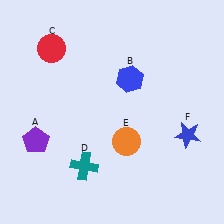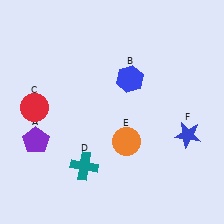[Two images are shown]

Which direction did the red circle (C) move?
The red circle (C) moved down.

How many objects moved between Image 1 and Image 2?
1 object moved between the two images.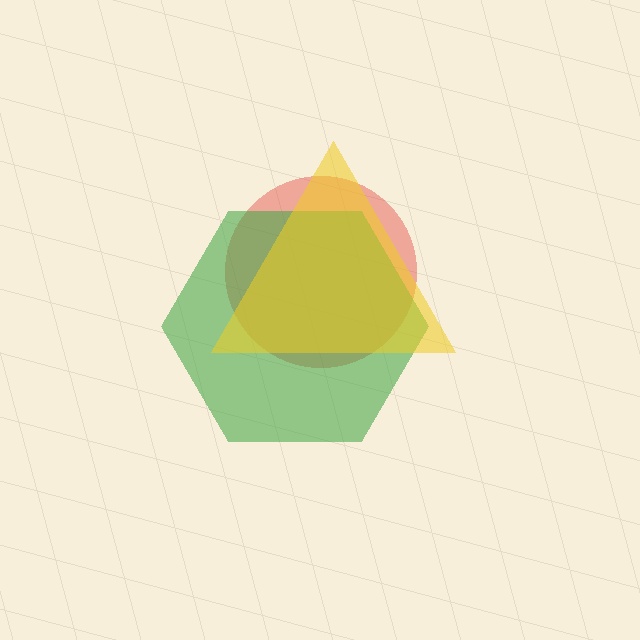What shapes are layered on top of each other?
The layered shapes are: a red circle, a green hexagon, a yellow triangle.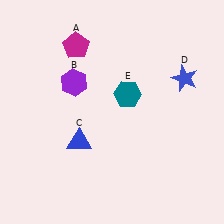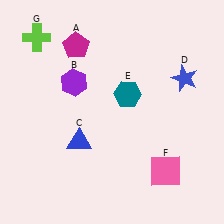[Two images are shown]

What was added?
A pink square (F), a lime cross (G) were added in Image 2.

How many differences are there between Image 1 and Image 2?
There are 2 differences between the two images.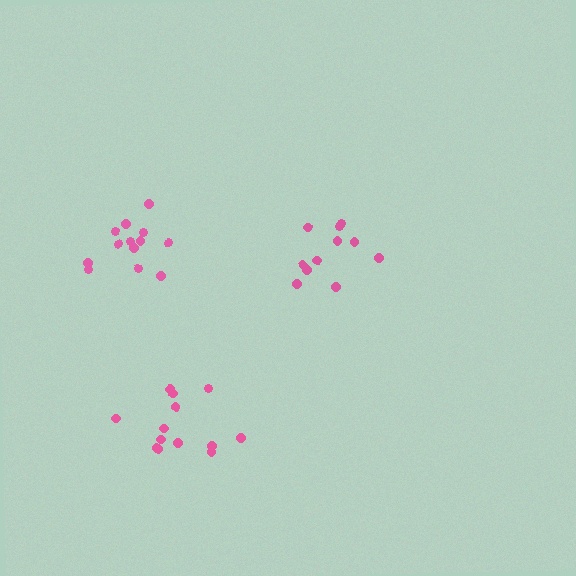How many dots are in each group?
Group 1: 11 dots, Group 2: 13 dots, Group 3: 13 dots (37 total).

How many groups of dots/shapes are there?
There are 3 groups.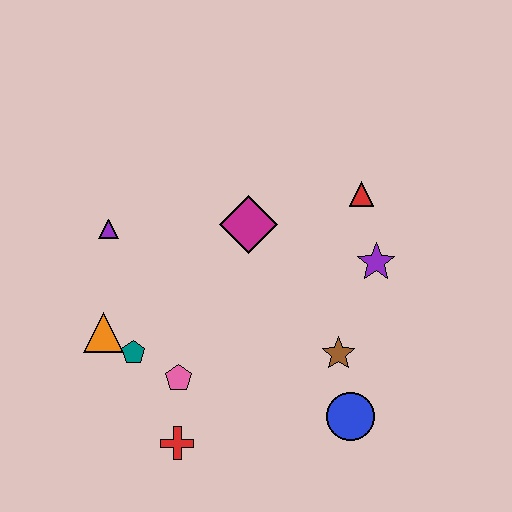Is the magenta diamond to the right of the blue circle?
No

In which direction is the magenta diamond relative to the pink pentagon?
The magenta diamond is above the pink pentagon.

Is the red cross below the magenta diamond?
Yes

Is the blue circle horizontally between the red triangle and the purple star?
No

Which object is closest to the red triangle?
The purple star is closest to the red triangle.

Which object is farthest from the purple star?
The orange triangle is farthest from the purple star.